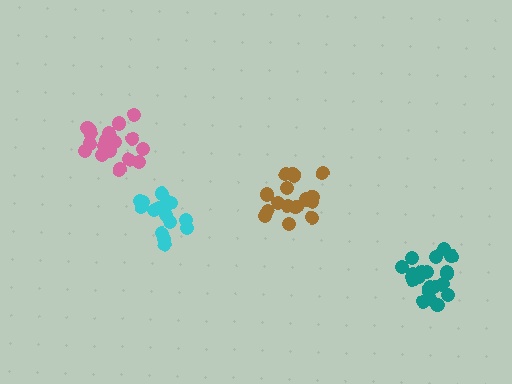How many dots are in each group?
Group 1: 21 dots, Group 2: 21 dots, Group 3: 15 dots, Group 4: 16 dots (73 total).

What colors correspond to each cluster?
The clusters are colored: pink, teal, cyan, brown.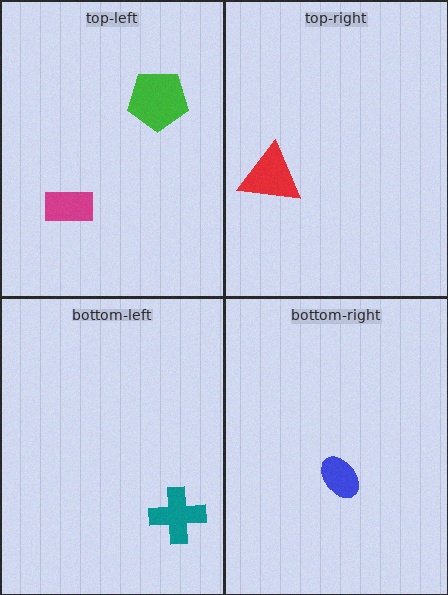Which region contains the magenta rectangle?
The top-left region.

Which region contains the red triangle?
The top-right region.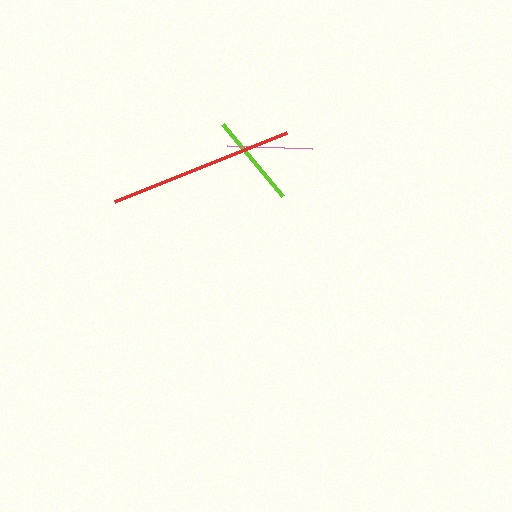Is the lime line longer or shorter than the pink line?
The lime line is longer than the pink line.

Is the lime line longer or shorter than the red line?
The red line is longer than the lime line.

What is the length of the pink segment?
The pink segment is approximately 85 pixels long.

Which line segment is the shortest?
The pink line is the shortest at approximately 85 pixels.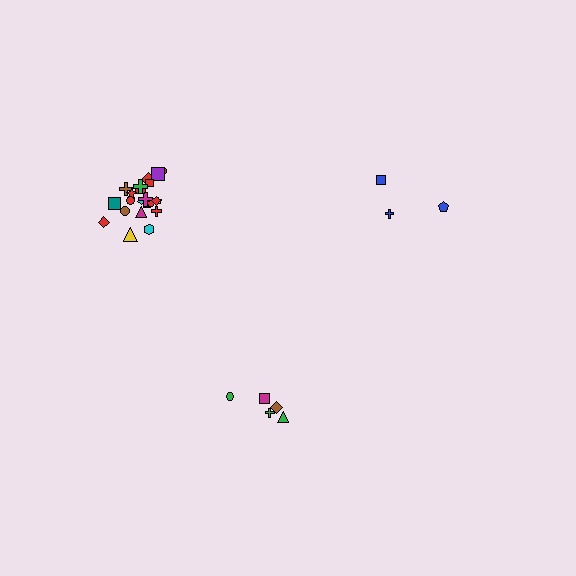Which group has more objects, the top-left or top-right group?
The top-left group.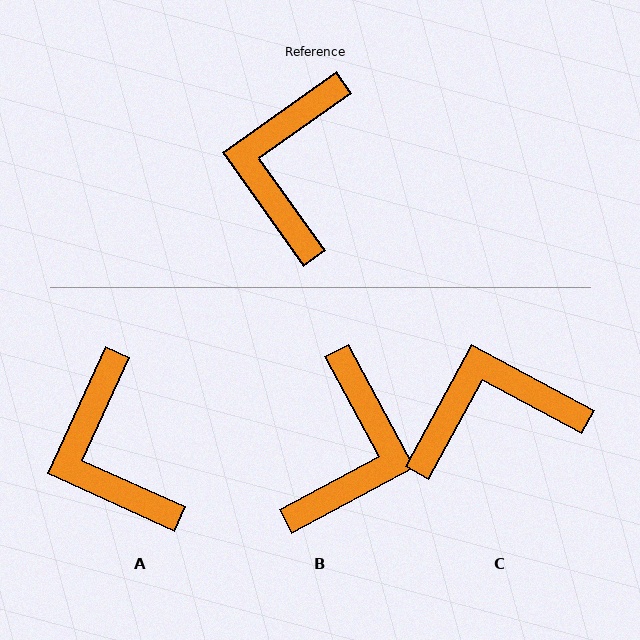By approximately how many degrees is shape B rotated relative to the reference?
Approximately 173 degrees counter-clockwise.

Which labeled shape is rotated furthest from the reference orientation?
B, about 173 degrees away.